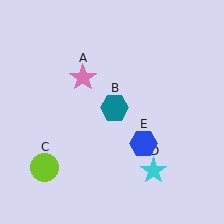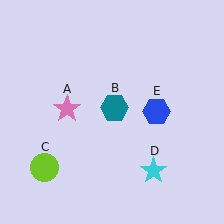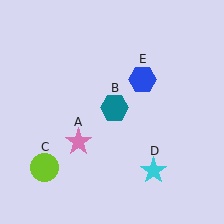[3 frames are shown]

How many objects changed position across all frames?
2 objects changed position: pink star (object A), blue hexagon (object E).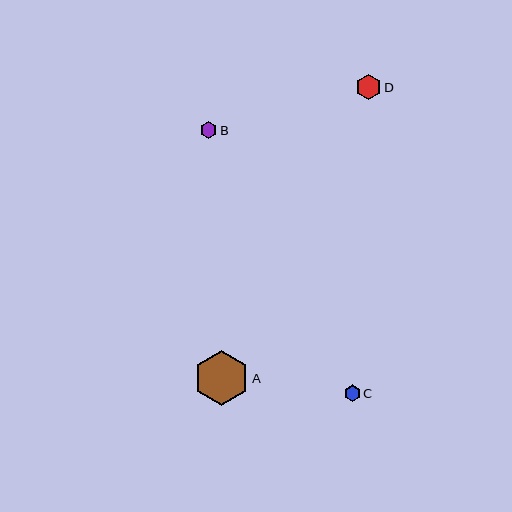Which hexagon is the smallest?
Hexagon C is the smallest with a size of approximately 16 pixels.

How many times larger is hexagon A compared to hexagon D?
Hexagon A is approximately 2.2 times the size of hexagon D.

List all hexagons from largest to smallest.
From largest to smallest: A, D, B, C.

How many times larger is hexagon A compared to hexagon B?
Hexagon A is approximately 3.3 times the size of hexagon B.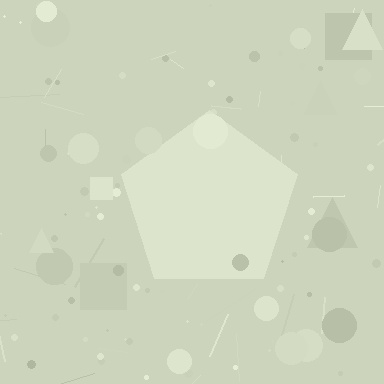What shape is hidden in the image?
A pentagon is hidden in the image.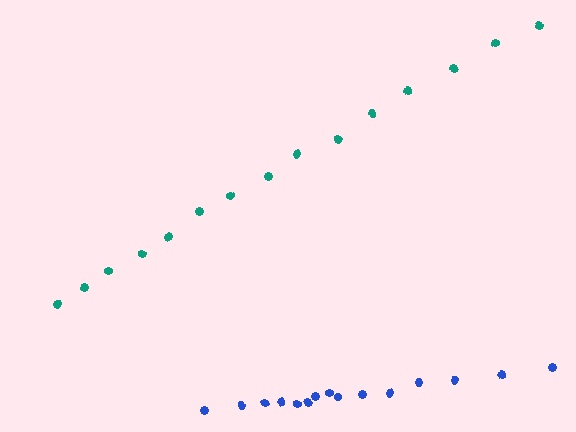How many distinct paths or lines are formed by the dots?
There are 2 distinct paths.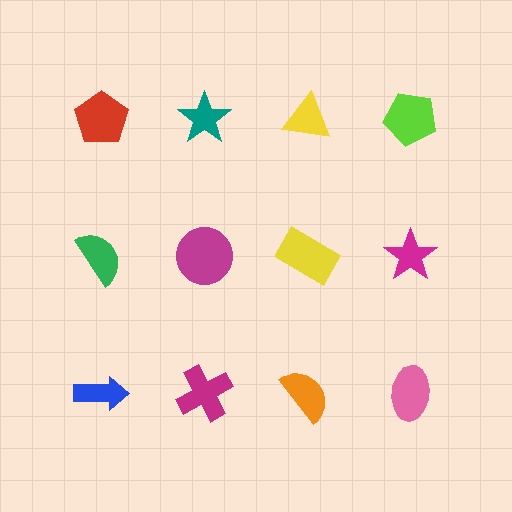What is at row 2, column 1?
A green semicircle.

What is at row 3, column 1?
A blue arrow.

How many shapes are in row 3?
4 shapes.